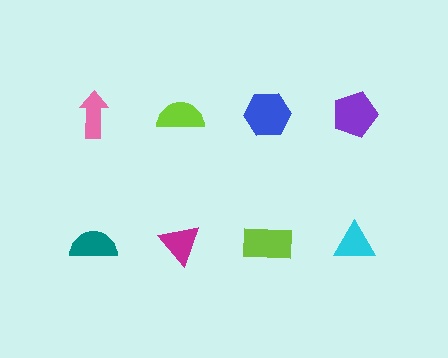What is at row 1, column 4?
A purple pentagon.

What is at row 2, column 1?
A teal semicircle.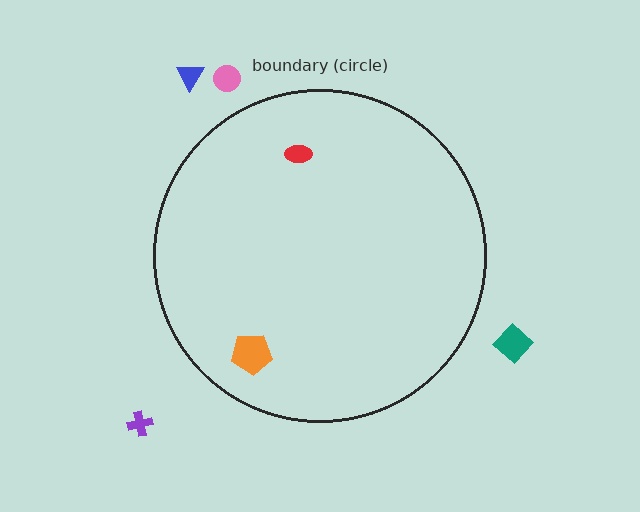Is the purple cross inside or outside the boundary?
Outside.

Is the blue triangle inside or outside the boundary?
Outside.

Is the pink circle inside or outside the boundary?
Outside.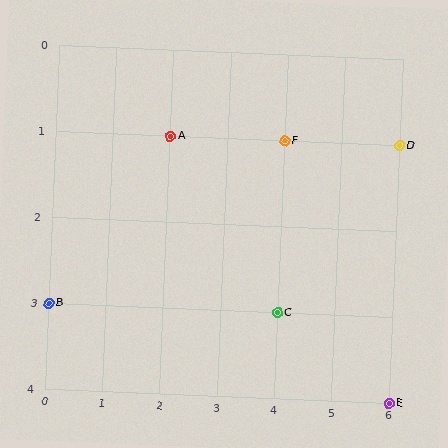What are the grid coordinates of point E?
Point E is at grid coordinates (6, 4).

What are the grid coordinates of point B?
Point B is at grid coordinates (0, 3).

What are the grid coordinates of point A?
Point A is at grid coordinates (2, 1).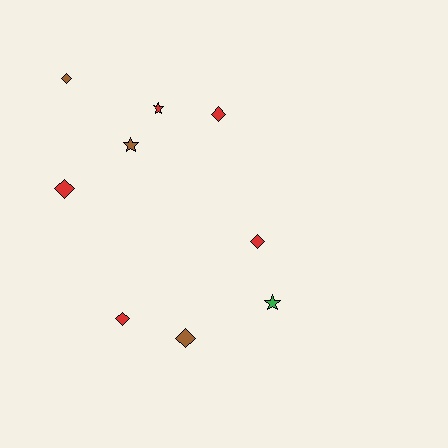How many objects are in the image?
There are 9 objects.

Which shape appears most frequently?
Diamond, with 6 objects.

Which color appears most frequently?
Red, with 5 objects.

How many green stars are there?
There is 1 green star.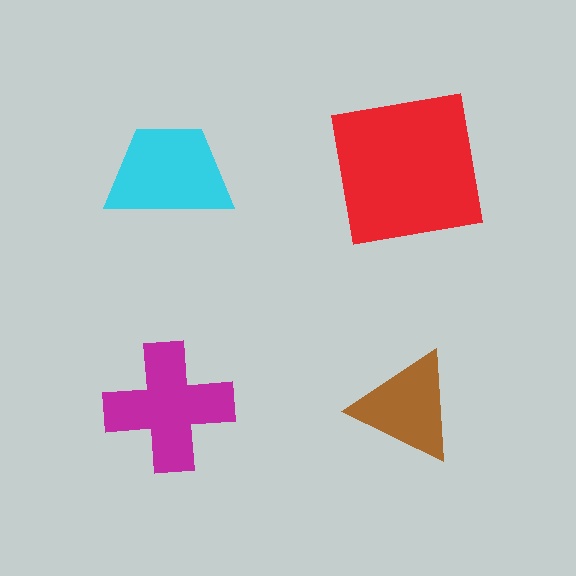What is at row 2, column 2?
A brown triangle.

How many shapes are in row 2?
2 shapes.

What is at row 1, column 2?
A red square.